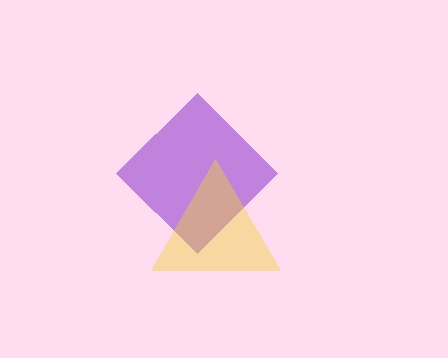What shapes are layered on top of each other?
The layered shapes are: a purple diamond, a yellow triangle.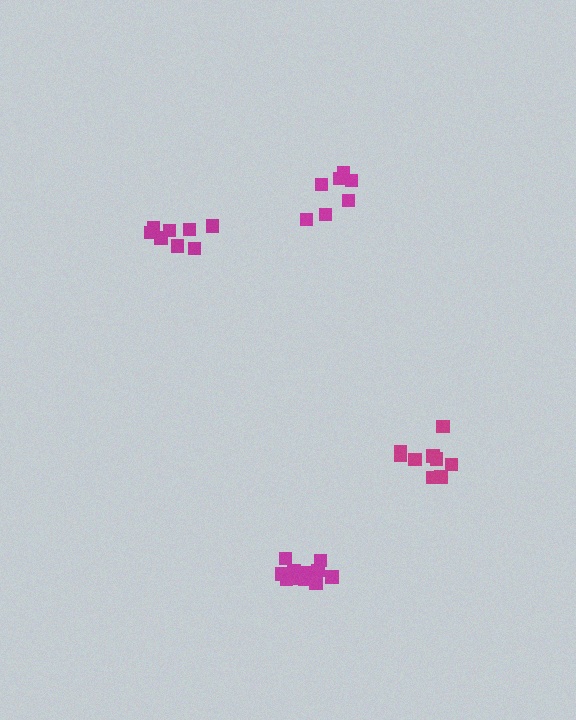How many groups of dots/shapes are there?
There are 4 groups.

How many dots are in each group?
Group 1: 8 dots, Group 2: 11 dots, Group 3: 7 dots, Group 4: 9 dots (35 total).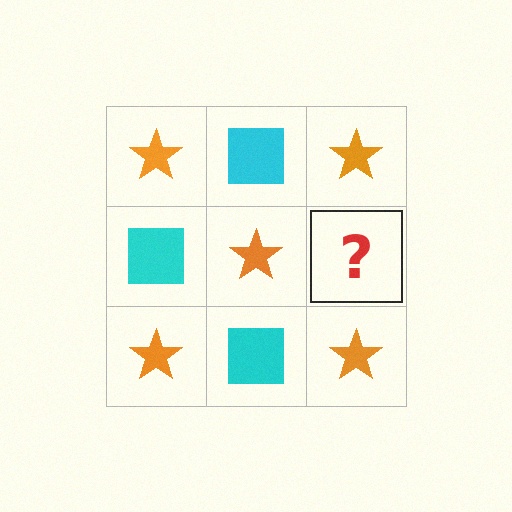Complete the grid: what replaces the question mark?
The question mark should be replaced with a cyan square.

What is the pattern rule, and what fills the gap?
The rule is that it alternates orange star and cyan square in a checkerboard pattern. The gap should be filled with a cyan square.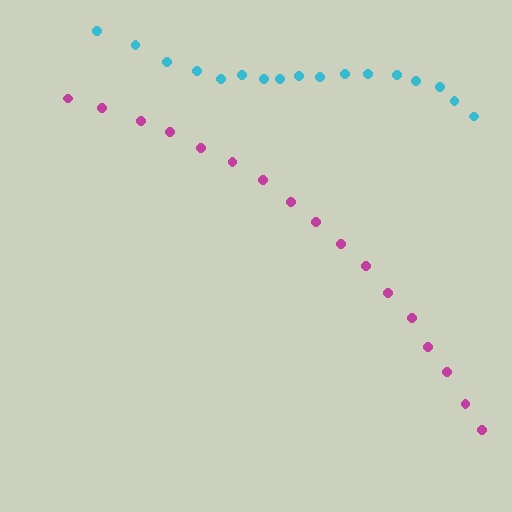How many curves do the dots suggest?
There are 2 distinct paths.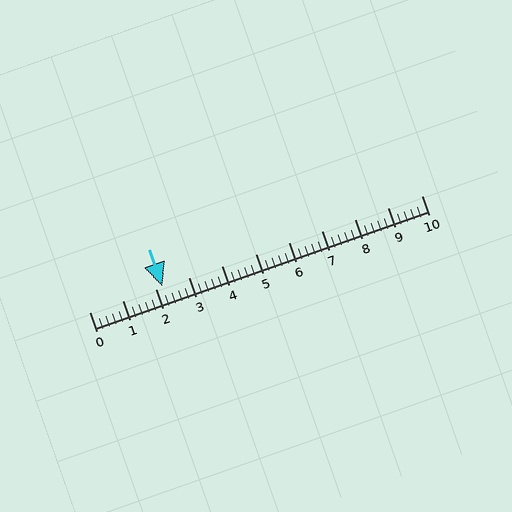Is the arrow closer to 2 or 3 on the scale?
The arrow is closer to 2.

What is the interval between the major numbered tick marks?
The major tick marks are spaced 1 units apart.